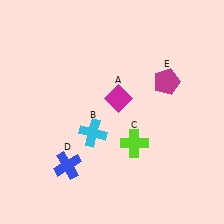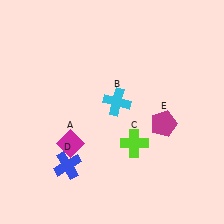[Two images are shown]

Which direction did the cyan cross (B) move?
The cyan cross (B) moved up.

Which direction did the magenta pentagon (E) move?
The magenta pentagon (E) moved down.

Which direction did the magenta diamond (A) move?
The magenta diamond (A) moved left.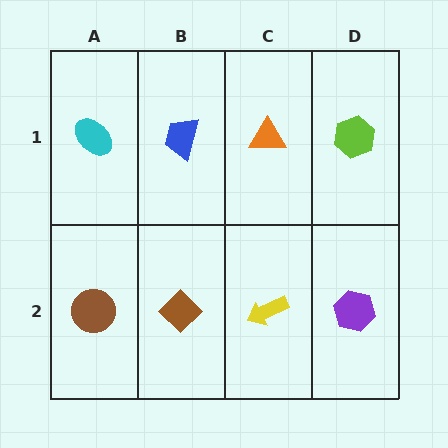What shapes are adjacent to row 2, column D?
A lime hexagon (row 1, column D), a yellow arrow (row 2, column C).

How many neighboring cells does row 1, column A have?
2.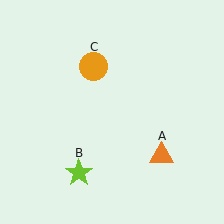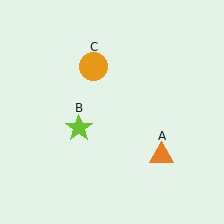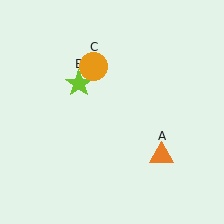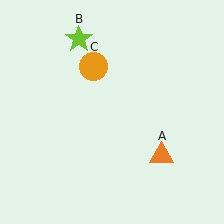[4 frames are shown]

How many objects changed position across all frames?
1 object changed position: lime star (object B).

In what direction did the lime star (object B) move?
The lime star (object B) moved up.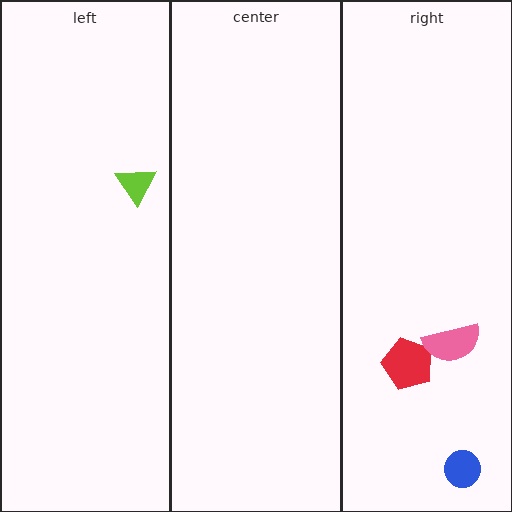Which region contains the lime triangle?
The left region.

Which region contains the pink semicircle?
The right region.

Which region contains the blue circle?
The right region.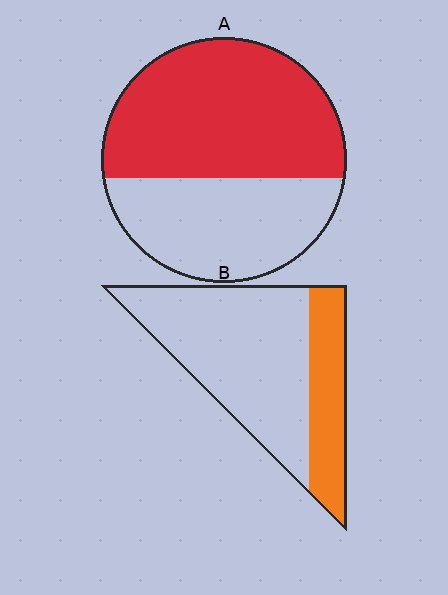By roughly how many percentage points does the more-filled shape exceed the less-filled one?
By roughly 30 percentage points (A over B).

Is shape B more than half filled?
No.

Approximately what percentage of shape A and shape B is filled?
A is approximately 60% and B is approximately 30%.